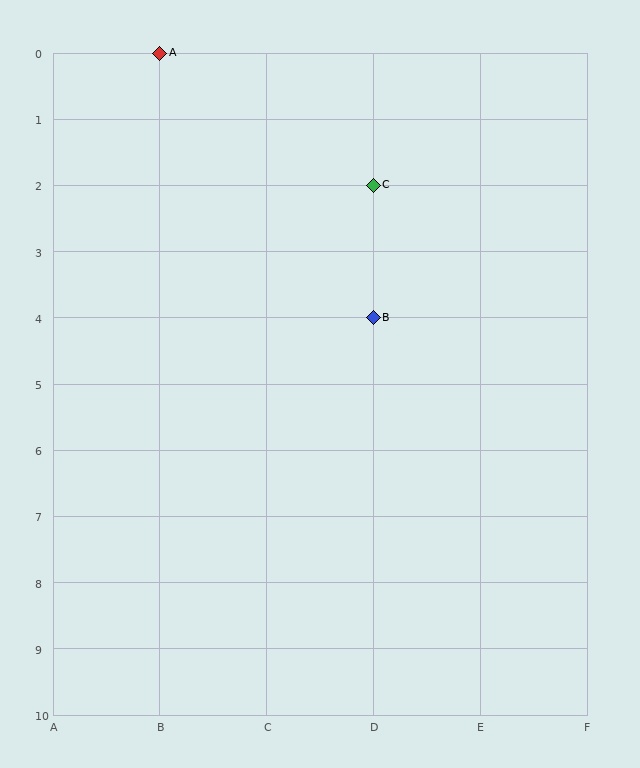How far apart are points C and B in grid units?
Points C and B are 2 rows apart.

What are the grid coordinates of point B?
Point B is at grid coordinates (D, 4).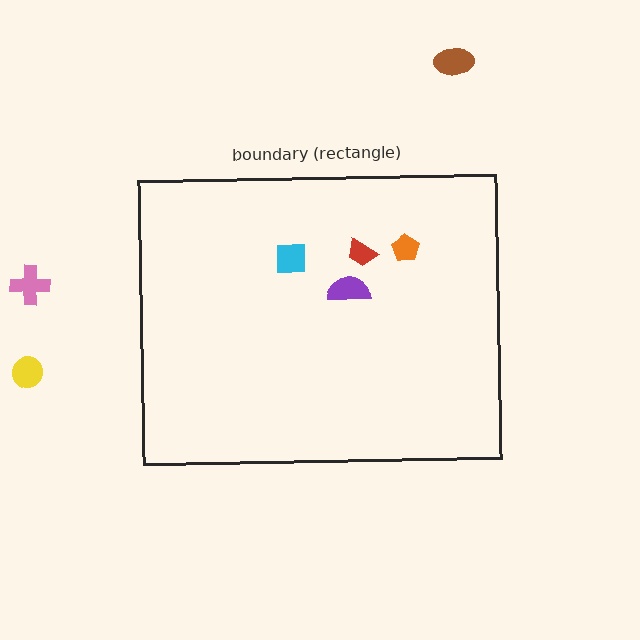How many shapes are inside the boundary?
4 inside, 3 outside.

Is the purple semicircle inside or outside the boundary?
Inside.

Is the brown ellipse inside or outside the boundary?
Outside.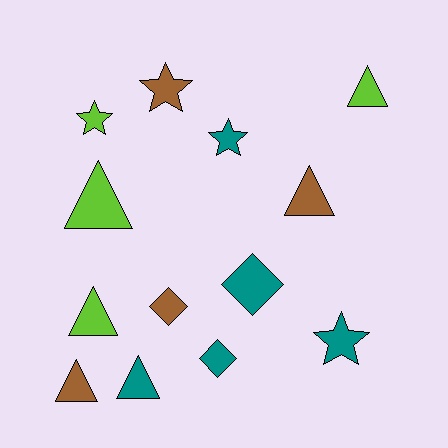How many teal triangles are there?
There is 1 teal triangle.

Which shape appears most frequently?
Triangle, with 6 objects.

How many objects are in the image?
There are 13 objects.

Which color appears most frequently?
Teal, with 5 objects.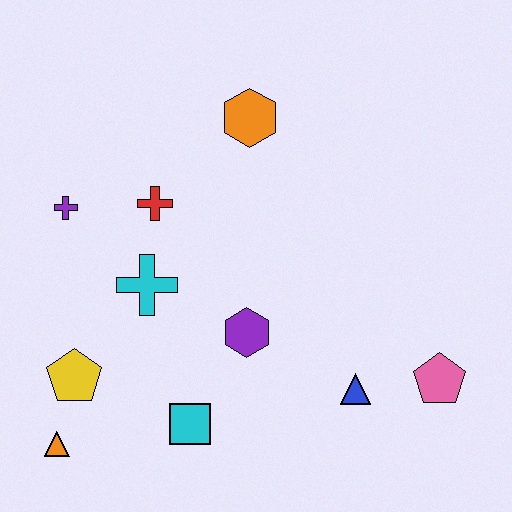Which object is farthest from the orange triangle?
The pink pentagon is farthest from the orange triangle.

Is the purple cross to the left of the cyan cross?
Yes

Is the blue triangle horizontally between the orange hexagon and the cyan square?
No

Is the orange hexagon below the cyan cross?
No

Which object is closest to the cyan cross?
The red cross is closest to the cyan cross.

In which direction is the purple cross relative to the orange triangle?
The purple cross is above the orange triangle.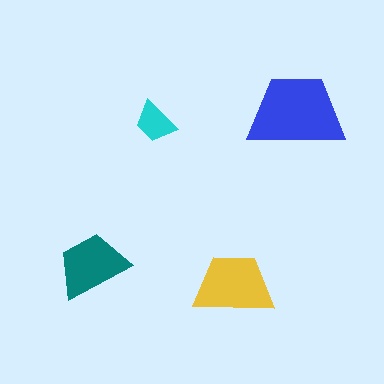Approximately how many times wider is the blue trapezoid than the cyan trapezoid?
About 2.5 times wider.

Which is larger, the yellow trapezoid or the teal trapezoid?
The yellow one.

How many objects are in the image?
There are 4 objects in the image.